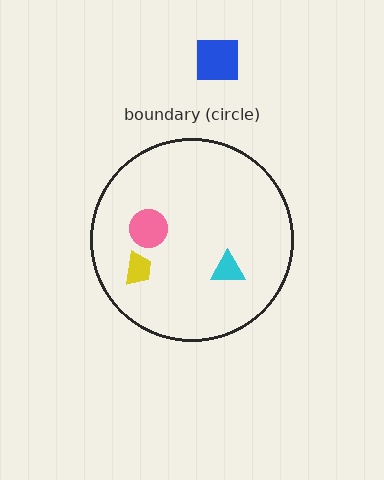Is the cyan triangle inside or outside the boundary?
Inside.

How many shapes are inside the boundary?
3 inside, 1 outside.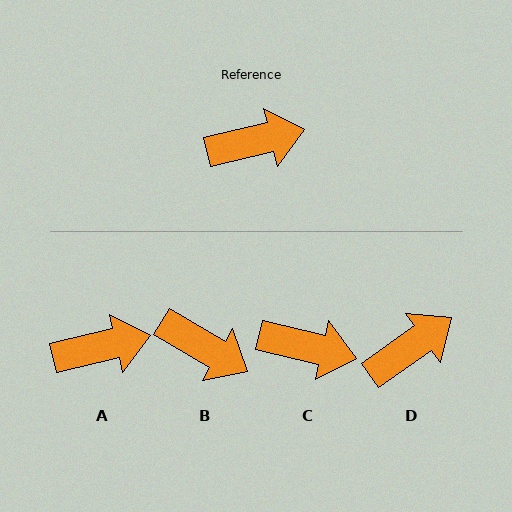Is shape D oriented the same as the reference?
No, it is off by about 22 degrees.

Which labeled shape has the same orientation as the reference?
A.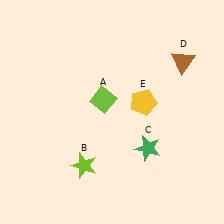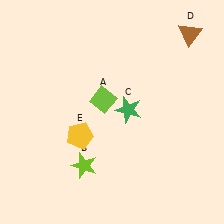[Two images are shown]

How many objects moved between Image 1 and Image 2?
3 objects moved between the two images.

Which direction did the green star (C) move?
The green star (C) moved up.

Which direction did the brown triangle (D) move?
The brown triangle (D) moved up.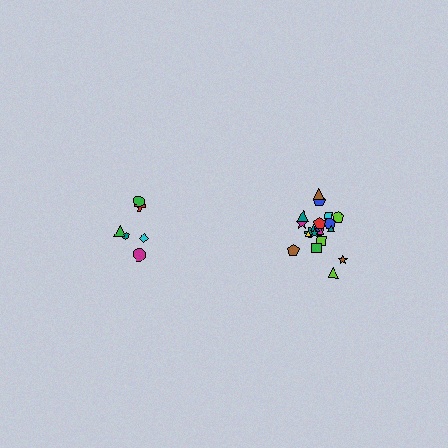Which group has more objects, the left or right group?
The right group.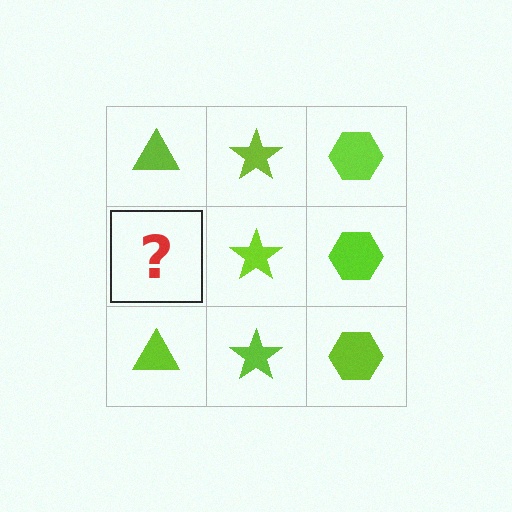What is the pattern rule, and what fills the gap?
The rule is that each column has a consistent shape. The gap should be filled with a lime triangle.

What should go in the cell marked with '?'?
The missing cell should contain a lime triangle.